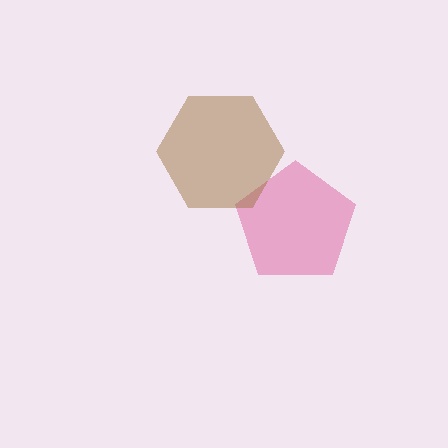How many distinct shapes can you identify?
There are 2 distinct shapes: a pink pentagon, a brown hexagon.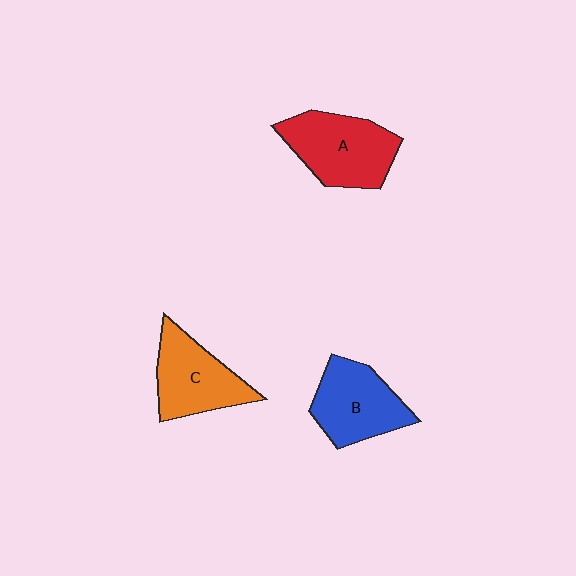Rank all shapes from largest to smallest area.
From largest to smallest: A (red), B (blue), C (orange).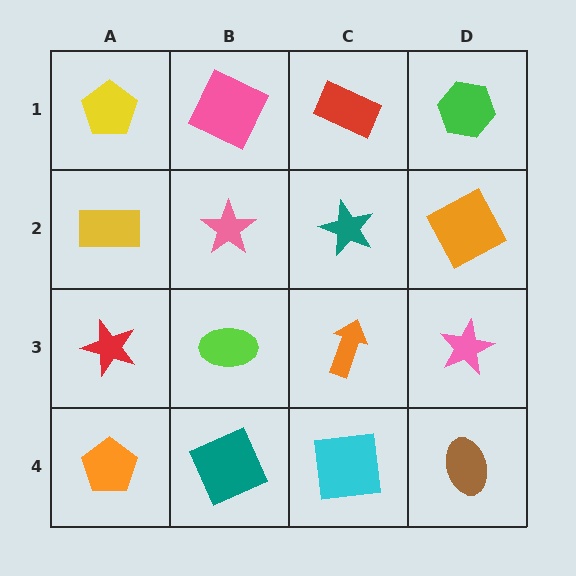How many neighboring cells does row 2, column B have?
4.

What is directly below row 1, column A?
A yellow rectangle.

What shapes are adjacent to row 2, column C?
A red rectangle (row 1, column C), an orange arrow (row 3, column C), a pink star (row 2, column B), an orange square (row 2, column D).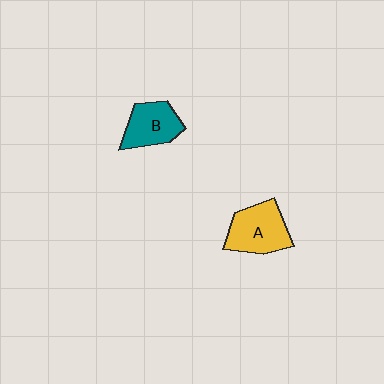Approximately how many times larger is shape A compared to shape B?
Approximately 1.2 times.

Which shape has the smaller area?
Shape B (teal).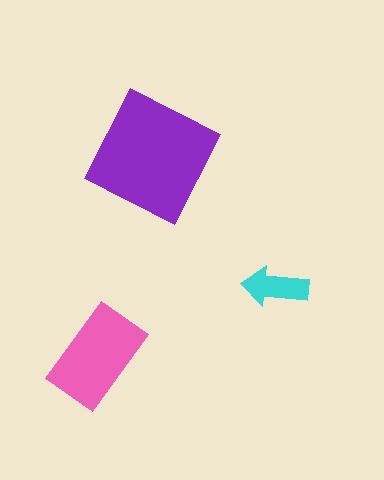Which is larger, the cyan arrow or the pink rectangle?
The pink rectangle.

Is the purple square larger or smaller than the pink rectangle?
Larger.